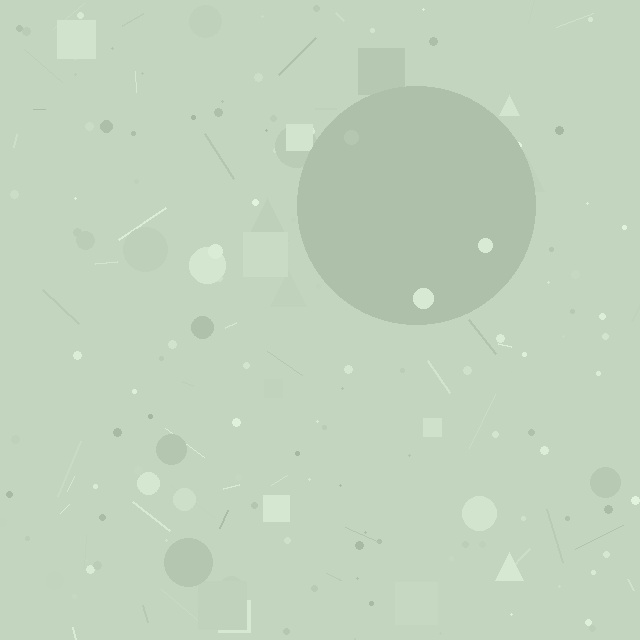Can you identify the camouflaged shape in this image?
The camouflaged shape is a circle.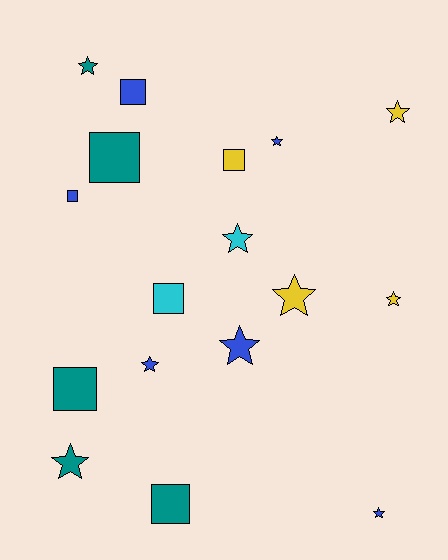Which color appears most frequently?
Blue, with 6 objects.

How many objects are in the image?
There are 17 objects.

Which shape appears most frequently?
Star, with 10 objects.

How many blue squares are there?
There are 2 blue squares.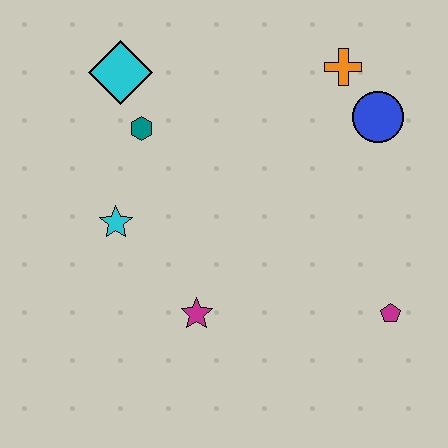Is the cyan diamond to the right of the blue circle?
No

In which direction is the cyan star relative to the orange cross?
The cyan star is to the left of the orange cross.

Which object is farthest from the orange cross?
The magenta star is farthest from the orange cross.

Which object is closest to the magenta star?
The cyan star is closest to the magenta star.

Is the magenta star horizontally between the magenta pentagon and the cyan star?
Yes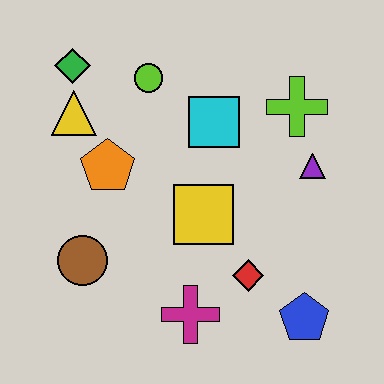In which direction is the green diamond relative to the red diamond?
The green diamond is above the red diamond.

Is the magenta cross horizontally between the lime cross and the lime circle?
Yes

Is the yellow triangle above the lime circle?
No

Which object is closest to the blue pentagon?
The red diamond is closest to the blue pentagon.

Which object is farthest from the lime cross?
The brown circle is farthest from the lime cross.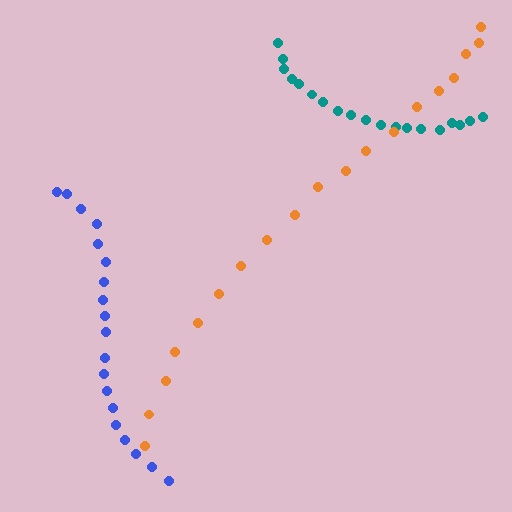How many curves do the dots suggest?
There are 3 distinct paths.